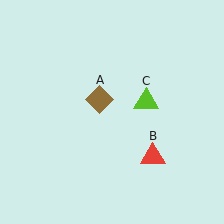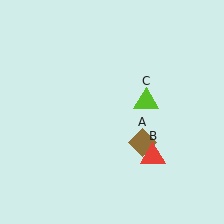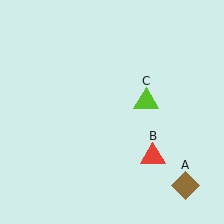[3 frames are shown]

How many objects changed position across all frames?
1 object changed position: brown diamond (object A).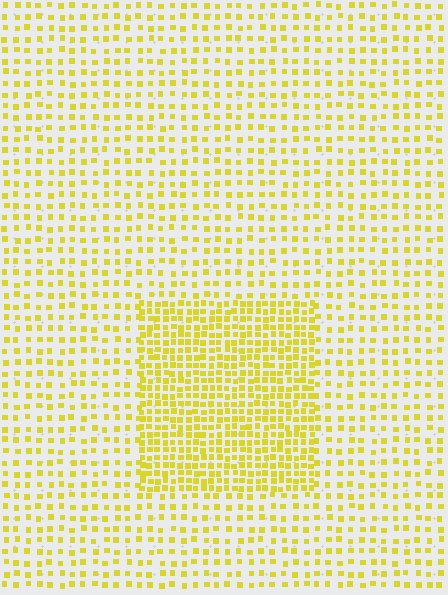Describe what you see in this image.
The image contains small yellow elements arranged at two different densities. A rectangle-shaped region is visible where the elements are more densely packed than the surrounding area.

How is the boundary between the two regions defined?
The boundary is defined by a change in element density (approximately 2.1x ratio). All elements are the same color, size, and shape.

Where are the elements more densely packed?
The elements are more densely packed inside the rectangle boundary.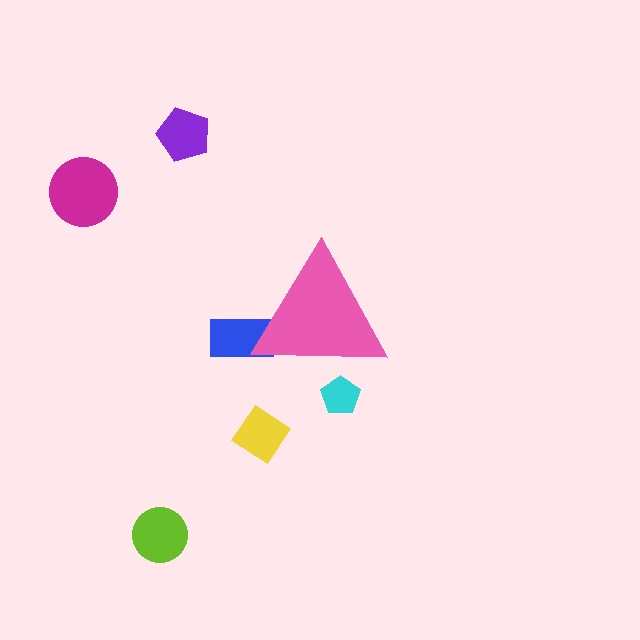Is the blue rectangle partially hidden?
Yes, the blue rectangle is partially hidden behind the pink triangle.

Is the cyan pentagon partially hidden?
Yes, the cyan pentagon is partially hidden behind the pink triangle.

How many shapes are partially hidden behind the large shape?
2 shapes are partially hidden.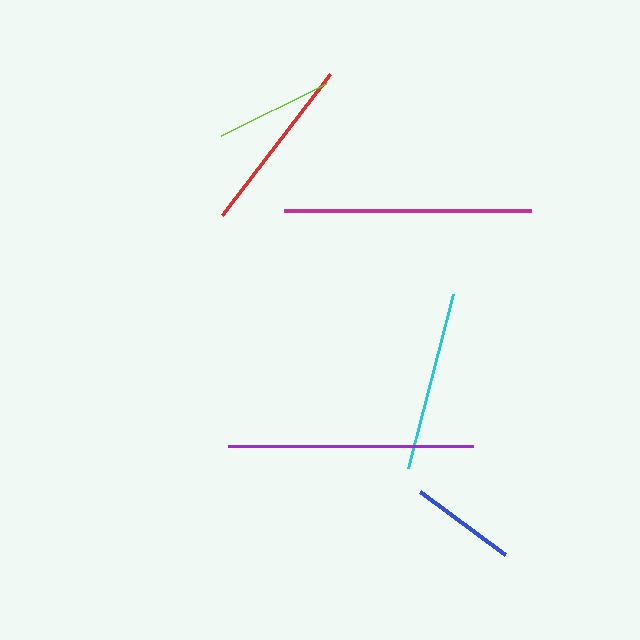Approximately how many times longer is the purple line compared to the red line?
The purple line is approximately 1.4 times the length of the red line.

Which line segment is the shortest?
The blue line is the shortest at approximately 106 pixels.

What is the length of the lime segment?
The lime segment is approximately 117 pixels long.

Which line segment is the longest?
The magenta line is the longest at approximately 247 pixels.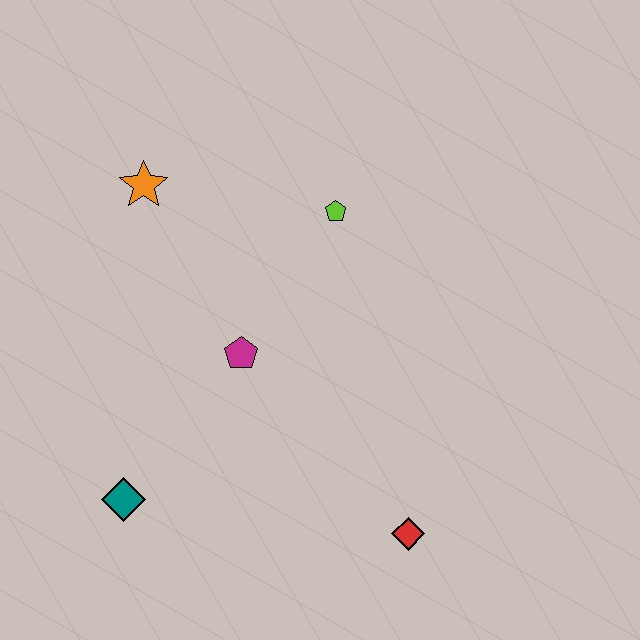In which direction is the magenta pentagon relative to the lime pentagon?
The magenta pentagon is below the lime pentagon.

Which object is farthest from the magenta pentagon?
The red diamond is farthest from the magenta pentagon.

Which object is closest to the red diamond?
The magenta pentagon is closest to the red diamond.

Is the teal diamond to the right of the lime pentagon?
No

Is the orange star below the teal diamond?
No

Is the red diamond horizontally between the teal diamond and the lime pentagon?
No